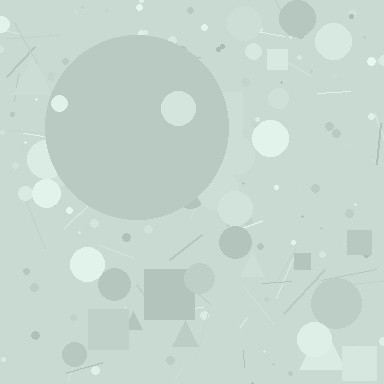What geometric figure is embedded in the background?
A circle is embedded in the background.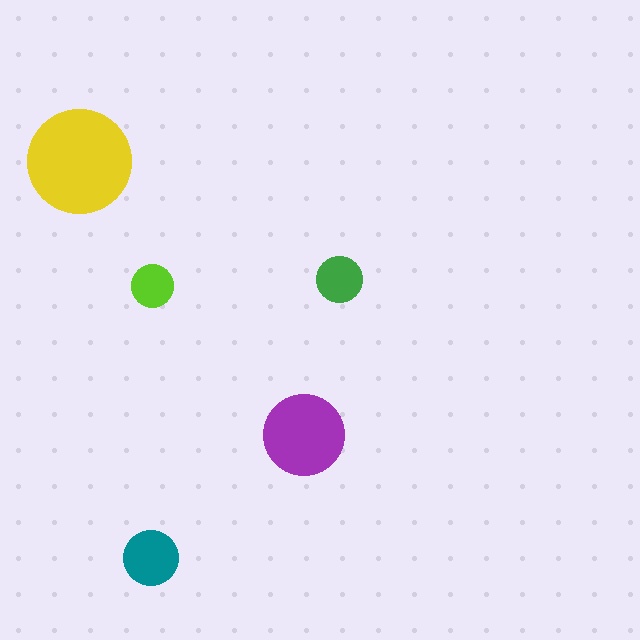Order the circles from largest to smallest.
the yellow one, the purple one, the teal one, the green one, the lime one.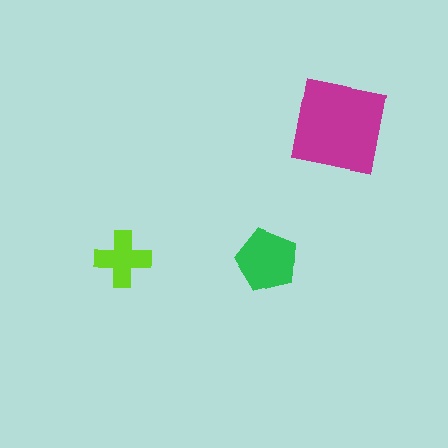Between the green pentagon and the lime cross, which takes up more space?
The green pentagon.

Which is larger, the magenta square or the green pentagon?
The magenta square.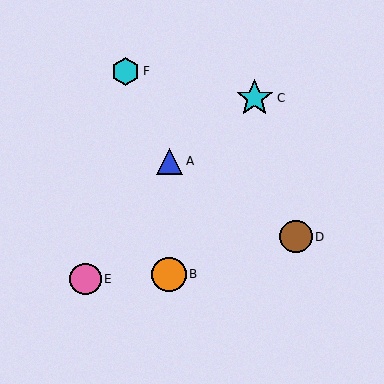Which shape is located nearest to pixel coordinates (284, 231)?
The brown circle (labeled D) at (296, 237) is nearest to that location.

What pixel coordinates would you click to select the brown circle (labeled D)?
Click at (296, 237) to select the brown circle D.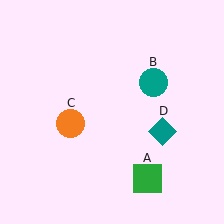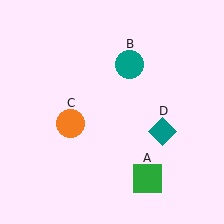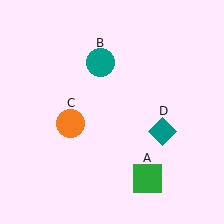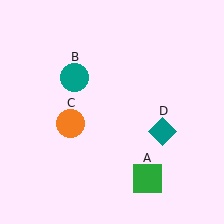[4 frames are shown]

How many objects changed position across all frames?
1 object changed position: teal circle (object B).